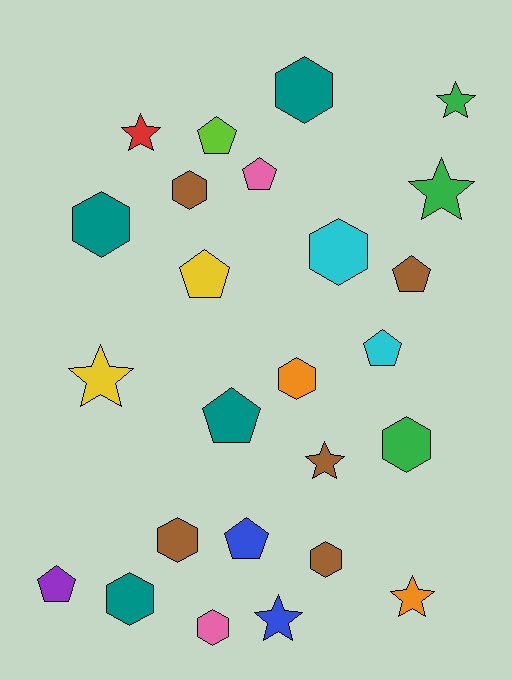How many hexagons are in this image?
There are 10 hexagons.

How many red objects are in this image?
There is 1 red object.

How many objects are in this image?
There are 25 objects.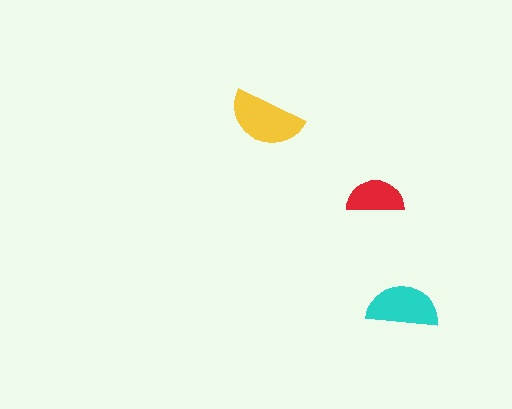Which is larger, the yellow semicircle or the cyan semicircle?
The yellow one.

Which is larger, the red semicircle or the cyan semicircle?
The cyan one.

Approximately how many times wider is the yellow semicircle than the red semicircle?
About 1.5 times wider.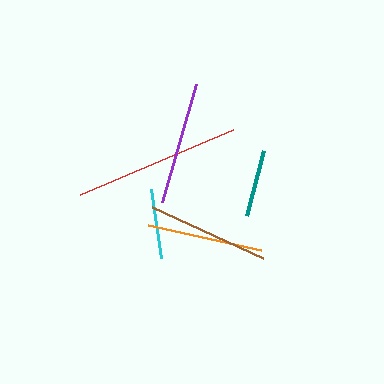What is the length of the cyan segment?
The cyan segment is approximately 70 pixels long.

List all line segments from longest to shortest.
From longest to shortest: red, purple, brown, orange, cyan, teal.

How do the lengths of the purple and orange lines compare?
The purple and orange lines are approximately the same length.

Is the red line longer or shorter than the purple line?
The red line is longer than the purple line.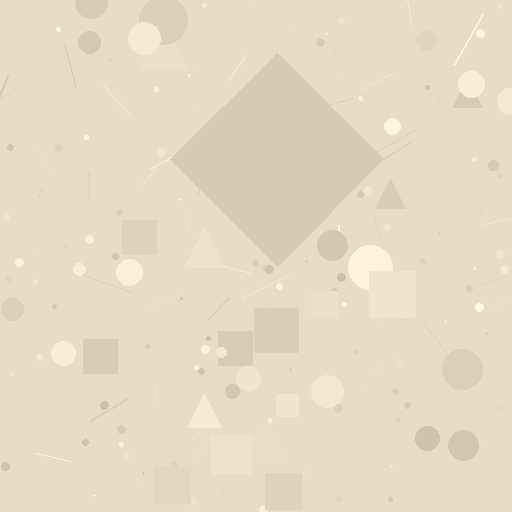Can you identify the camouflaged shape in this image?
The camouflaged shape is a diamond.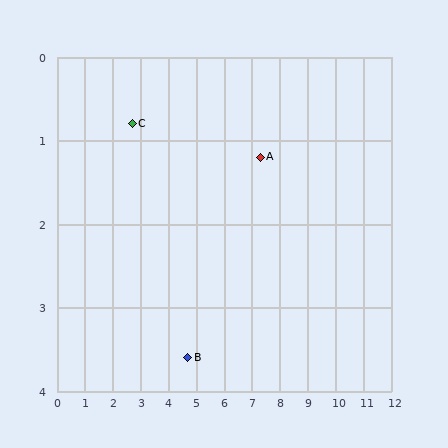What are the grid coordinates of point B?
Point B is at approximately (4.7, 3.6).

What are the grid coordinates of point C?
Point C is at approximately (2.7, 0.8).